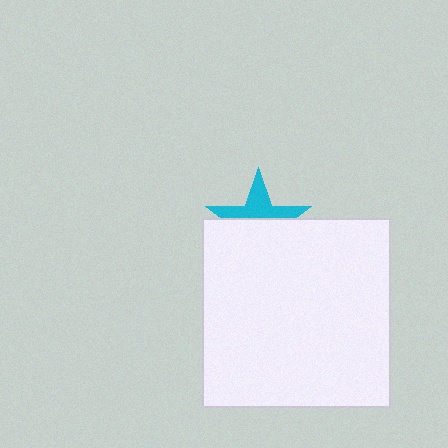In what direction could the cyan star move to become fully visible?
The cyan star could move up. That would shift it out from behind the white square entirely.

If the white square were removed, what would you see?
You would see the complete cyan star.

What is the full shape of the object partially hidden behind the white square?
The partially hidden object is a cyan star.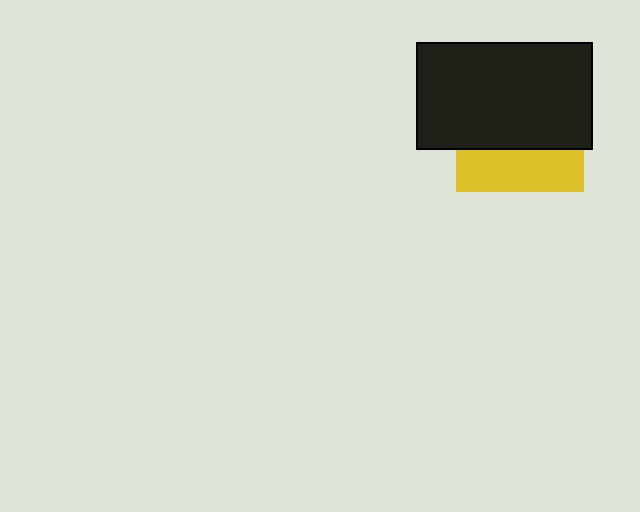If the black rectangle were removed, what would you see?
You would see the complete yellow square.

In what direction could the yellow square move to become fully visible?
The yellow square could move down. That would shift it out from behind the black rectangle entirely.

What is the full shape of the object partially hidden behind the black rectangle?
The partially hidden object is a yellow square.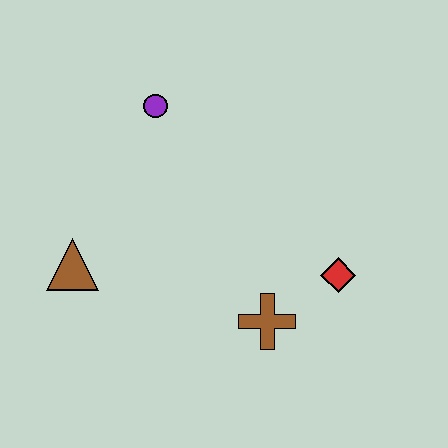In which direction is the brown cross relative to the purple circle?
The brown cross is below the purple circle.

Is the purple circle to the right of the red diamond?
No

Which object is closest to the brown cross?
The red diamond is closest to the brown cross.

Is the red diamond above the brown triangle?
No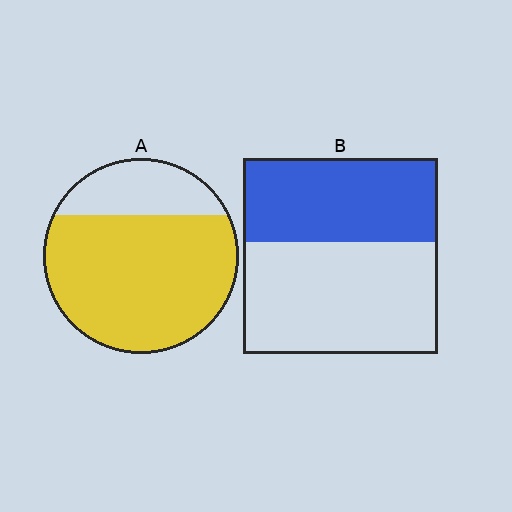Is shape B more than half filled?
No.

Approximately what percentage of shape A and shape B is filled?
A is approximately 75% and B is approximately 45%.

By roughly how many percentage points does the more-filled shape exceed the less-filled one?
By roughly 35 percentage points (A over B).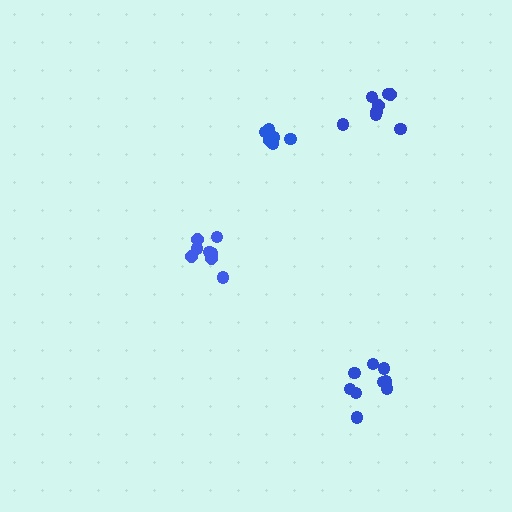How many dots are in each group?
Group 1: 8 dots, Group 2: 8 dots, Group 3: 9 dots, Group 4: 6 dots (31 total).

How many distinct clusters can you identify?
There are 4 distinct clusters.